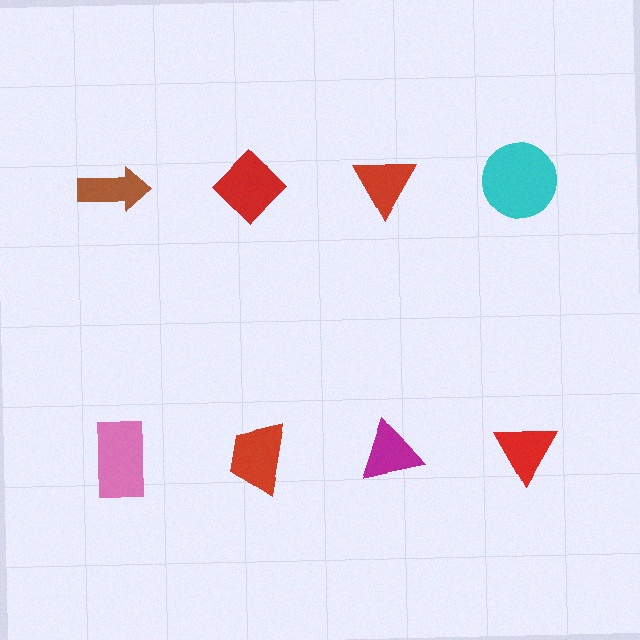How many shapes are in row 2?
4 shapes.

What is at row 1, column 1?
A brown arrow.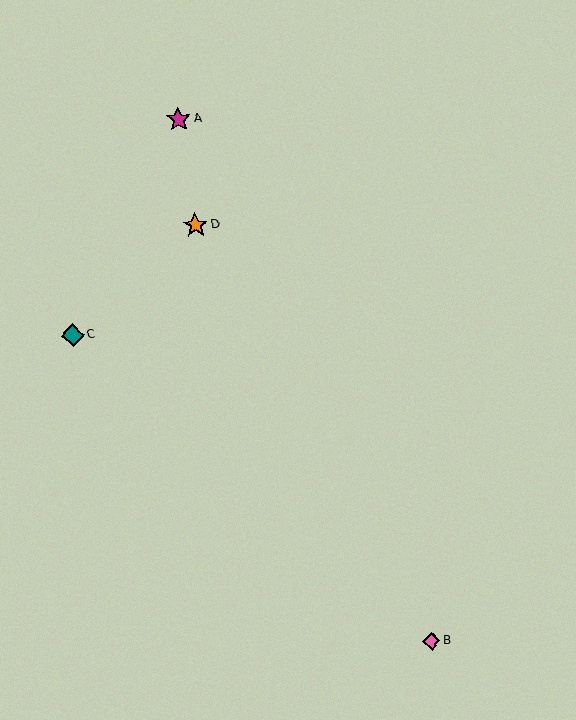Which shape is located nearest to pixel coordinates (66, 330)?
The teal diamond (labeled C) at (73, 335) is nearest to that location.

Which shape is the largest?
The magenta star (labeled A) is the largest.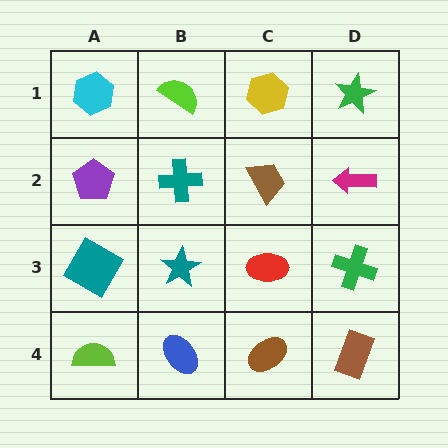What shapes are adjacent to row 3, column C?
A brown trapezoid (row 2, column C), a brown ellipse (row 4, column C), a teal star (row 3, column B), a green cross (row 3, column D).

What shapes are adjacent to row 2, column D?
A green star (row 1, column D), a green cross (row 3, column D), a brown trapezoid (row 2, column C).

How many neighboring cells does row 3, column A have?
3.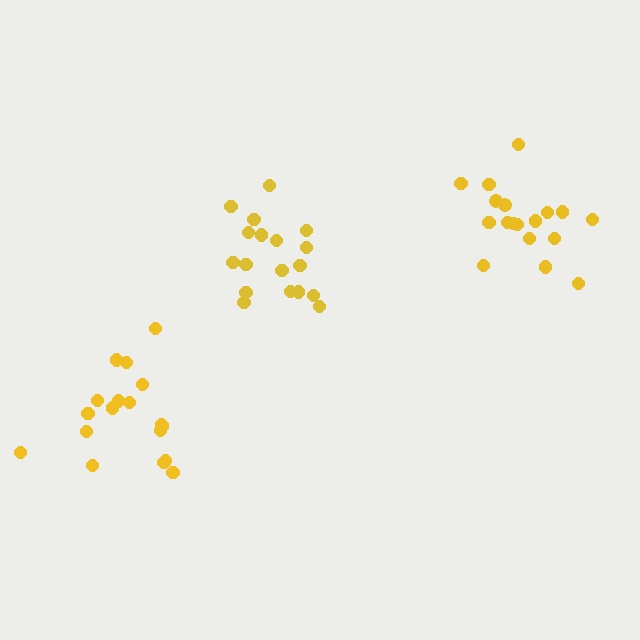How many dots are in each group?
Group 1: 18 dots, Group 2: 18 dots, Group 3: 18 dots (54 total).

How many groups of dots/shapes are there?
There are 3 groups.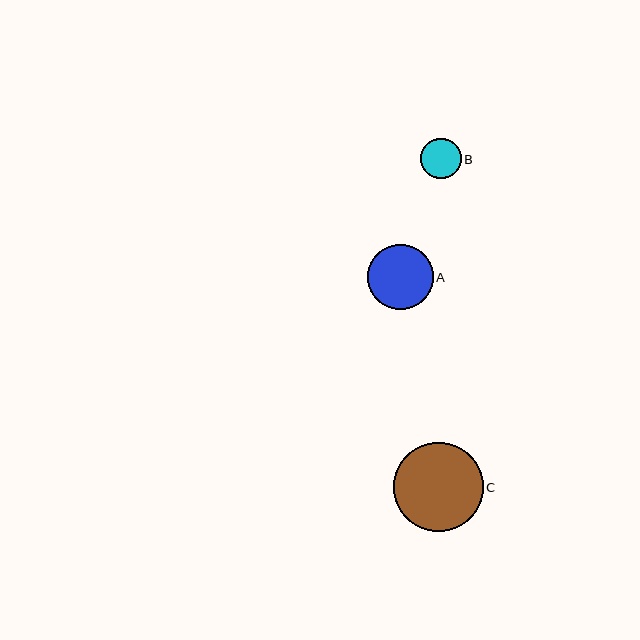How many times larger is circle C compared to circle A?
Circle C is approximately 1.4 times the size of circle A.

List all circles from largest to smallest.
From largest to smallest: C, A, B.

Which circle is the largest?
Circle C is the largest with a size of approximately 89 pixels.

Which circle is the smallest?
Circle B is the smallest with a size of approximately 41 pixels.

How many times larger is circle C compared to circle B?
Circle C is approximately 2.2 times the size of circle B.